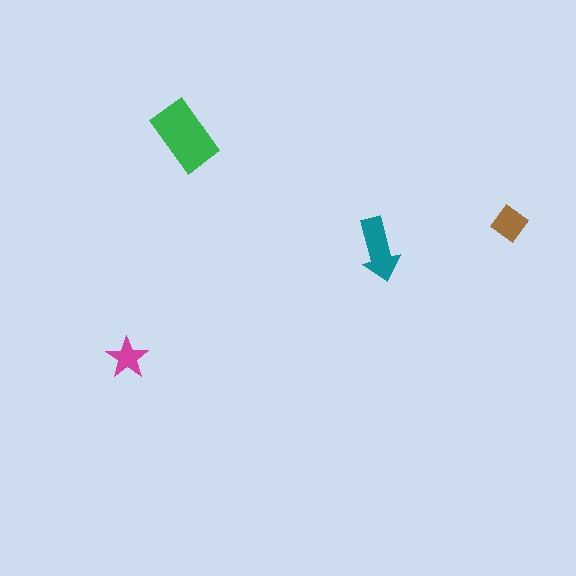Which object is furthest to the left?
The magenta star is leftmost.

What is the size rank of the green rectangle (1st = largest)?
1st.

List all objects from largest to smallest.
The green rectangle, the teal arrow, the brown diamond, the magenta star.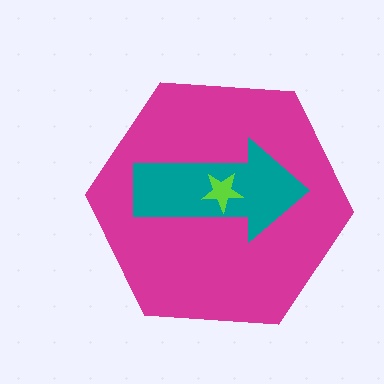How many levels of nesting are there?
3.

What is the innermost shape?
The lime star.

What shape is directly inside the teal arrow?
The lime star.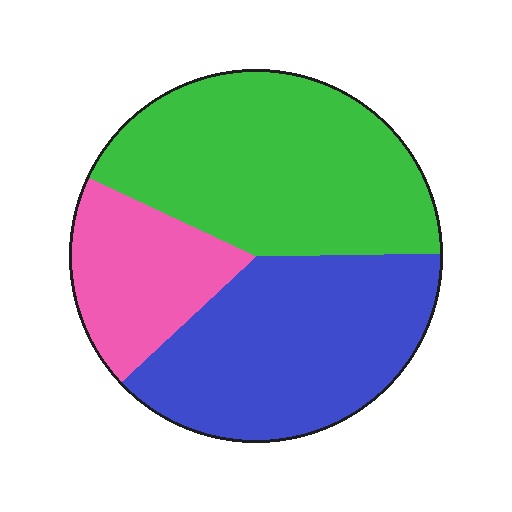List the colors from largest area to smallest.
From largest to smallest: green, blue, pink.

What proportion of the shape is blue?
Blue covers around 40% of the shape.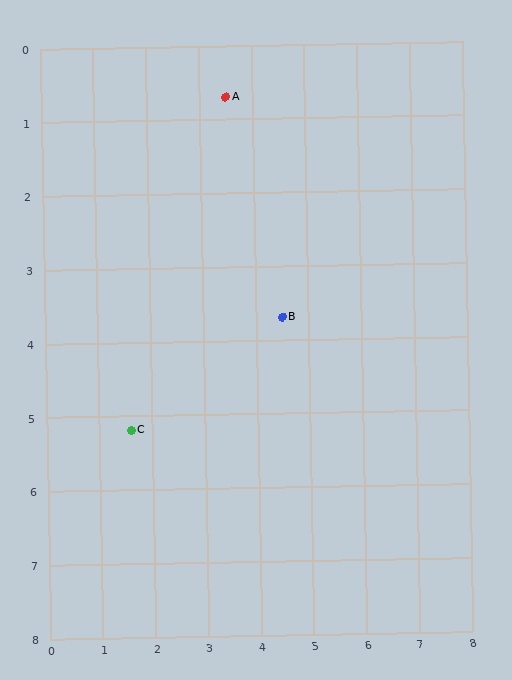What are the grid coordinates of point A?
Point A is at approximately (3.5, 0.7).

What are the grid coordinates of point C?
Point C is at approximately (1.6, 5.2).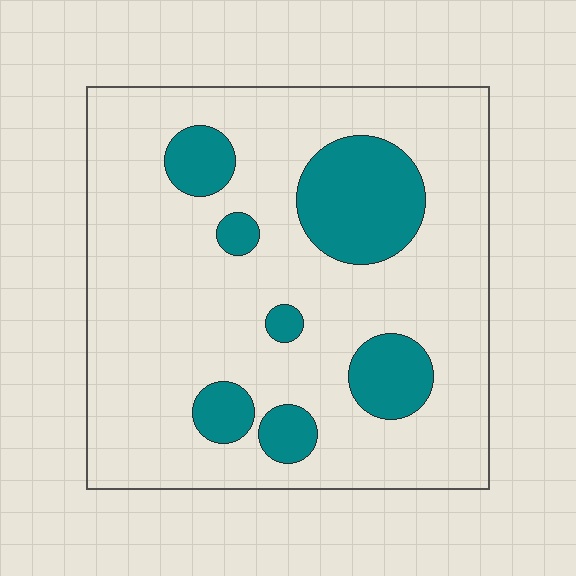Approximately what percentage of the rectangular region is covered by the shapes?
Approximately 20%.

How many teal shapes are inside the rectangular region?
7.